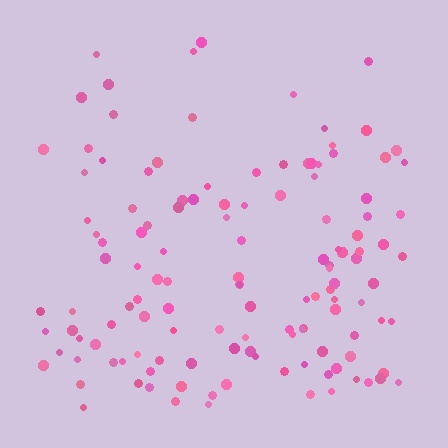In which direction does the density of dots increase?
From top to bottom, with the bottom side densest.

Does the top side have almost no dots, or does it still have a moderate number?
Still a moderate number, just noticeably fewer than the bottom.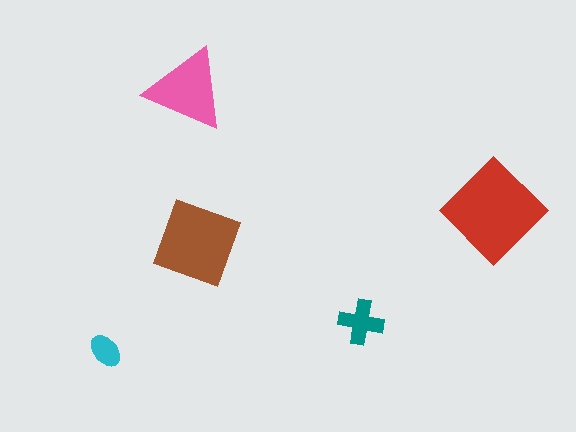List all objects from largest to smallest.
The red diamond, the brown square, the pink triangle, the teal cross, the cyan ellipse.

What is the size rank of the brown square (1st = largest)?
2nd.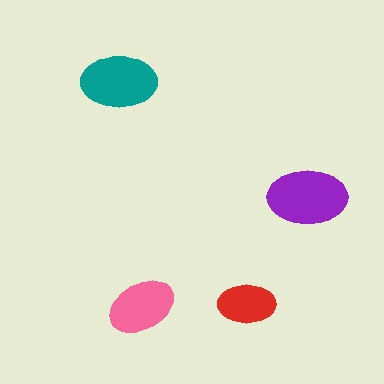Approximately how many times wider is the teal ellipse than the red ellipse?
About 1.5 times wider.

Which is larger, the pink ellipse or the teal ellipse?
The teal one.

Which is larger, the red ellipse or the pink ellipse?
The pink one.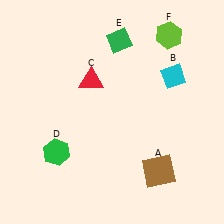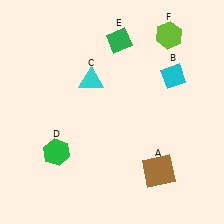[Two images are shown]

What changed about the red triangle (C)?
In Image 1, C is red. In Image 2, it changed to cyan.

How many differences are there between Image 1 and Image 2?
There is 1 difference between the two images.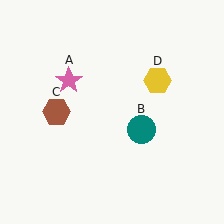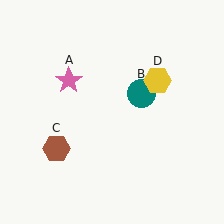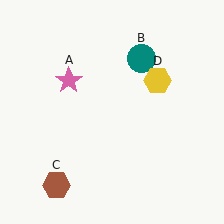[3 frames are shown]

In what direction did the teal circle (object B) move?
The teal circle (object B) moved up.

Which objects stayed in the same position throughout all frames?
Pink star (object A) and yellow hexagon (object D) remained stationary.